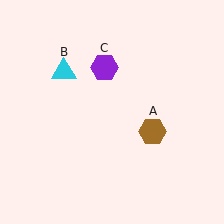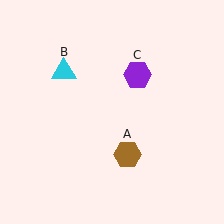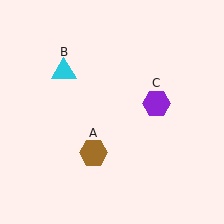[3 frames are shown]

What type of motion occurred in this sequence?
The brown hexagon (object A), purple hexagon (object C) rotated clockwise around the center of the scene.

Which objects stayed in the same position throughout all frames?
Cyan triangle (object B) remained stationary.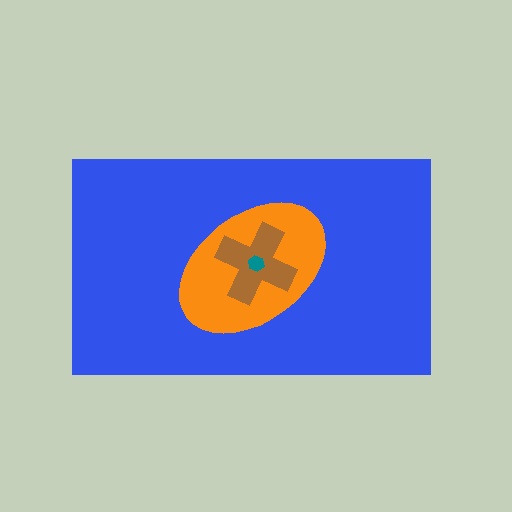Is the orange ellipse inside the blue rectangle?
Yes.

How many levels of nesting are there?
4.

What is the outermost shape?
The blue rectangle.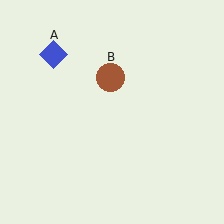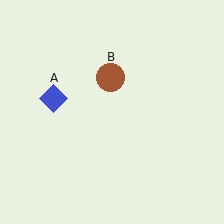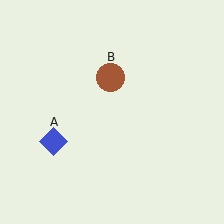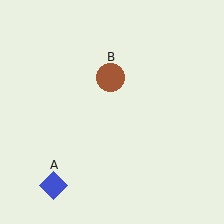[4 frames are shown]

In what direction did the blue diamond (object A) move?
The blue diamond (object A) moved down.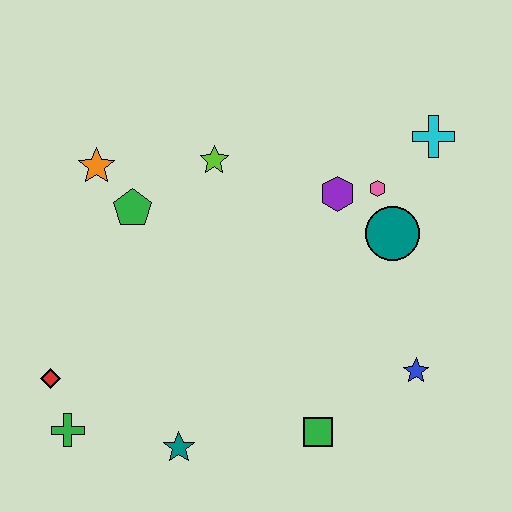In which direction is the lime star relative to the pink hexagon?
The lime star is to the left of the pink hexagon.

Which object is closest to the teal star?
The green cross is closest to the teal star.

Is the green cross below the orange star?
Yes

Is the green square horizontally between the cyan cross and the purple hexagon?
No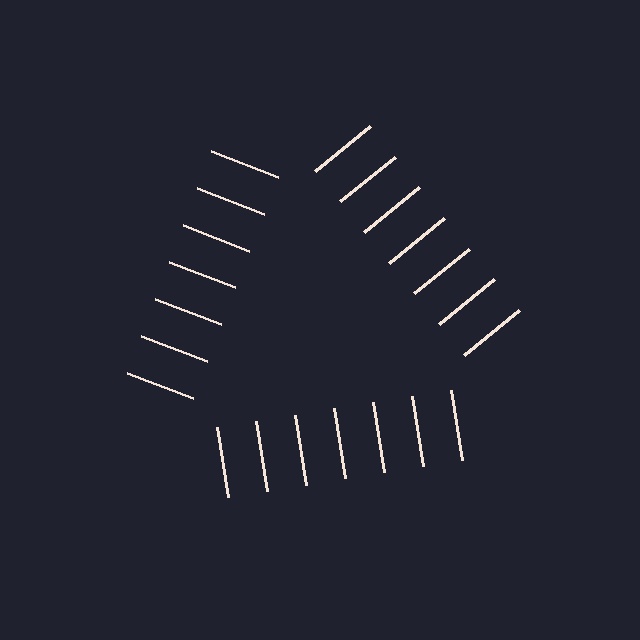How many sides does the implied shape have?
3 sides — the line-ends trace a triangle.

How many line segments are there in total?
21 — 7 along each of the 3 edges.